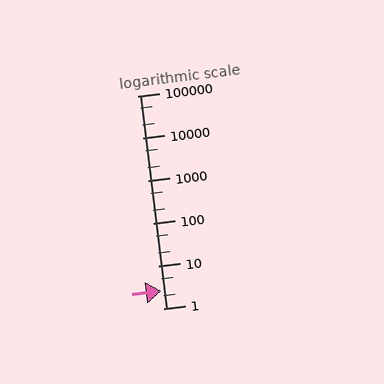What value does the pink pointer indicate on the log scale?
The pointer indicates approximately 2.5.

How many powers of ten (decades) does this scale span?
The scale spans 5 decades, from 1 to 100000.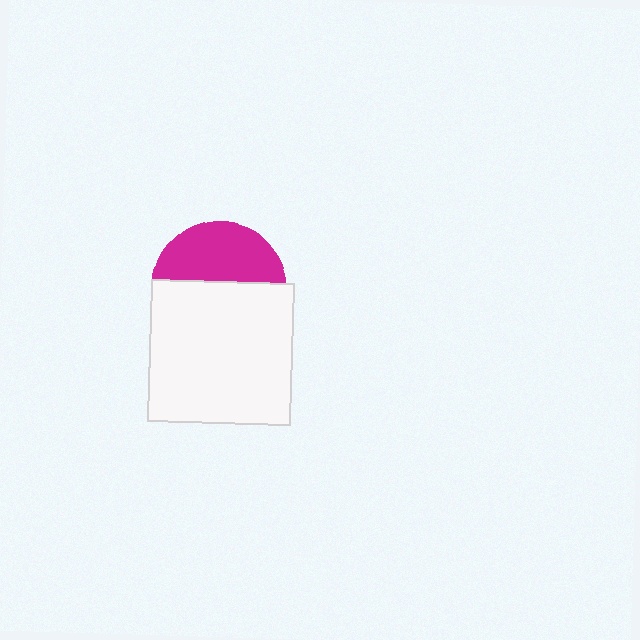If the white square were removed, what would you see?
You would see the complete magenta circle.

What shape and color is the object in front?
The object in front is a white square.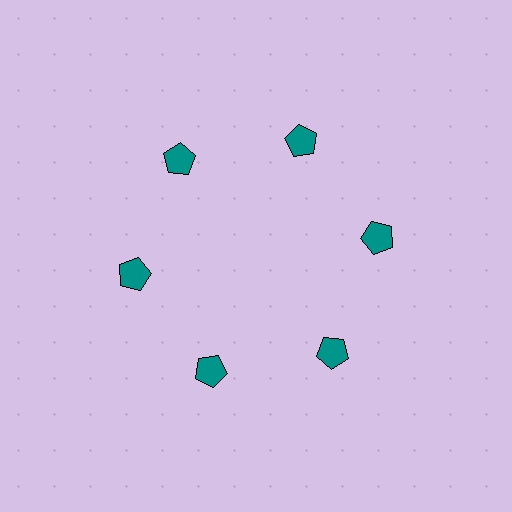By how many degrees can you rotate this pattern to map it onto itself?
The pattern maps onto itself every 60 degrees of rotation.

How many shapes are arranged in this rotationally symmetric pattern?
There are 6 shapes, arranged in 6 groups of 1.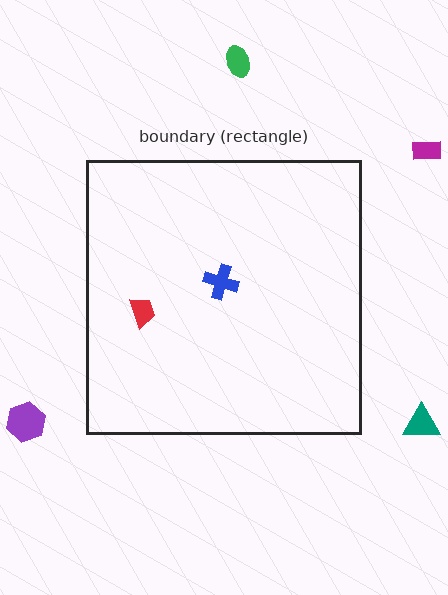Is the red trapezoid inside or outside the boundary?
Inside.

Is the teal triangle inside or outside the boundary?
Outside.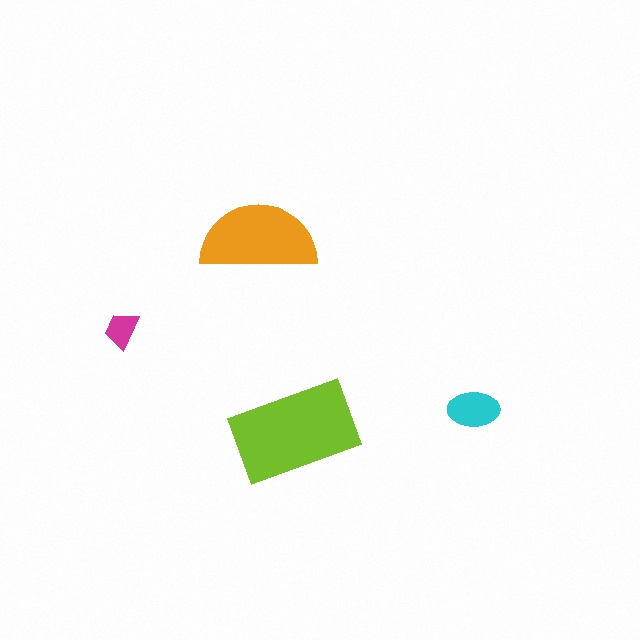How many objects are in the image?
There are 4 objects in the image.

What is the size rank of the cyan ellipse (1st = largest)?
3rd.